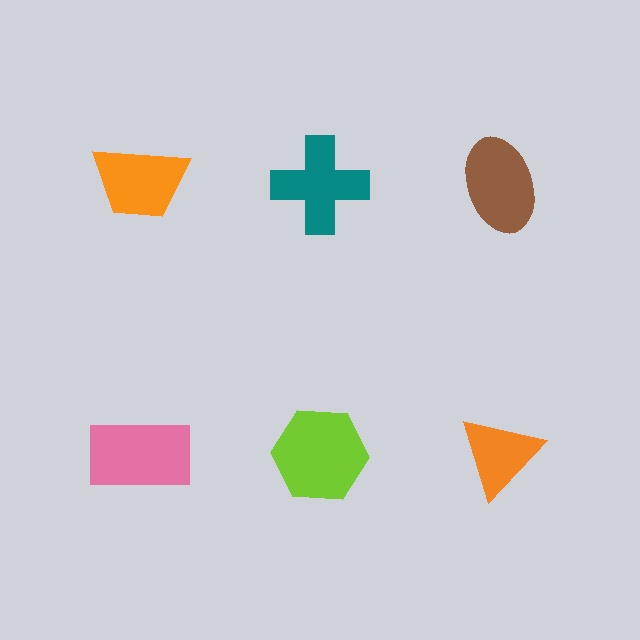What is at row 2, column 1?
A pink rectangle.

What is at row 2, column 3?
An orange triangle.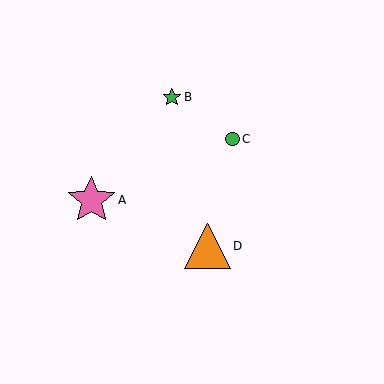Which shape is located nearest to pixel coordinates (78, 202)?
The pink star (labeled A) at (91, 200) is nearest to that location.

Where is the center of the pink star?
The center of the pink star is at (91, 200).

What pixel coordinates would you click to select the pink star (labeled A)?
Click at (91, 200) to select the pink star A.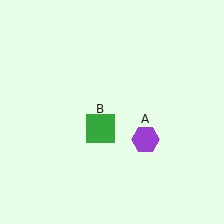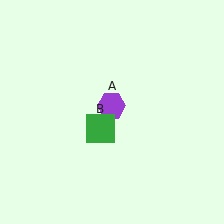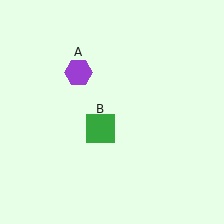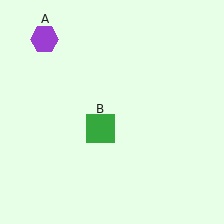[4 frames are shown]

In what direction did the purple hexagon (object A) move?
The purple hexagon (object A) moved up and to the left.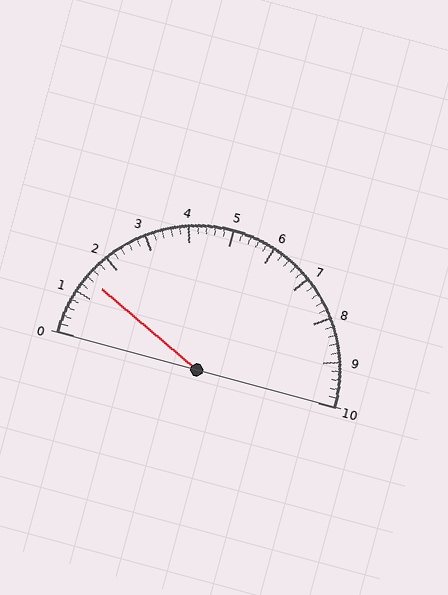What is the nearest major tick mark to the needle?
The nearest major tick mark is 1.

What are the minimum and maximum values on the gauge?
The gauge ranges from 0 to 10.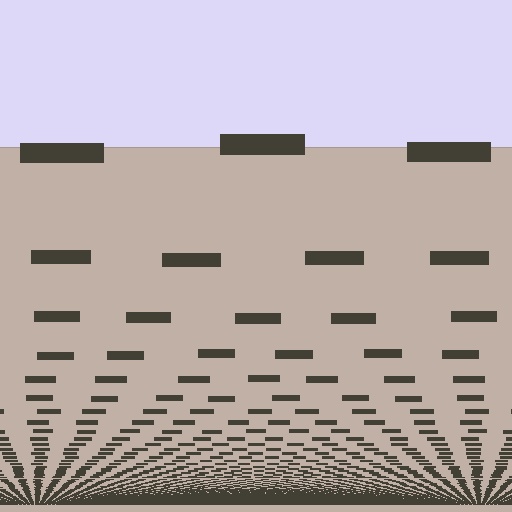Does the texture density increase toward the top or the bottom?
Density increases toward the bottom.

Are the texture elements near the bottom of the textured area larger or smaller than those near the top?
Smaller. The gradient is inverted — elements near the bottom are smaller and denser.